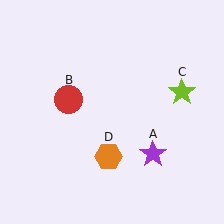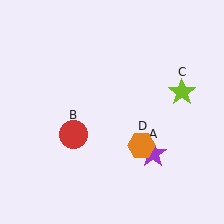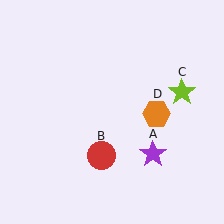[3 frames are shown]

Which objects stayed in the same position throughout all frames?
Purple star (object A) and lime star (object C) remained stationary.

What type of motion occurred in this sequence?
The red circle (object B), orange hexagon (object D) rotated counterclockwise around the center of the scene.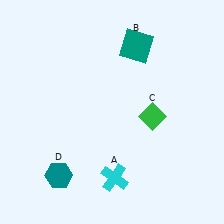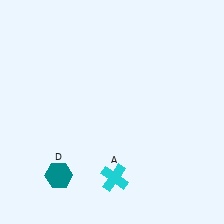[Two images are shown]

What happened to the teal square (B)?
The teal square (B) was removed in Image 2. It was in the top-right area of Image 1.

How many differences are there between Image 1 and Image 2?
There are 2 differences between the two images.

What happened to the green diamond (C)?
The green diamond (C) was removed in Image 2. It was in the bottom-right area of Image 1.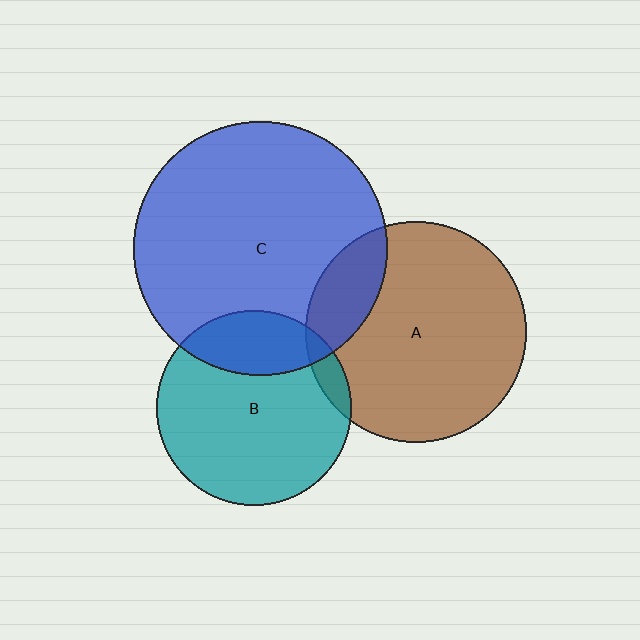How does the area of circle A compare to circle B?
Approximately 1.3 times.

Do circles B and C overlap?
Yes.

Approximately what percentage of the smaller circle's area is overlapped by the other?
Approximately 25%.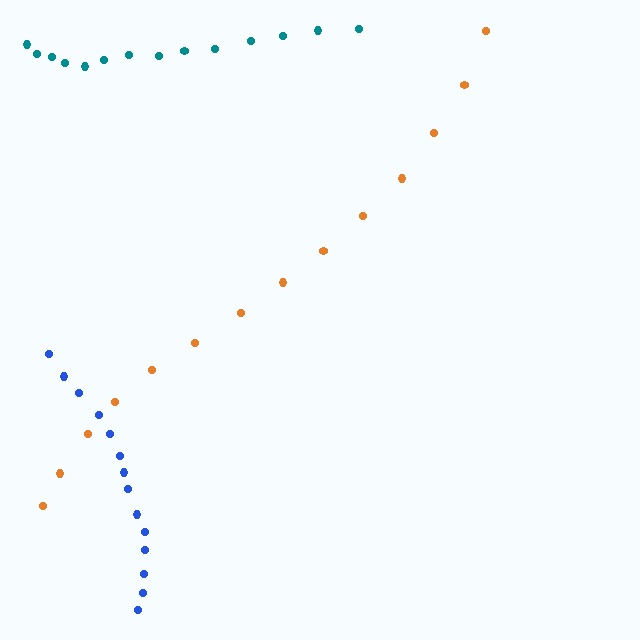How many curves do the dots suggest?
There are 3 distinct paths.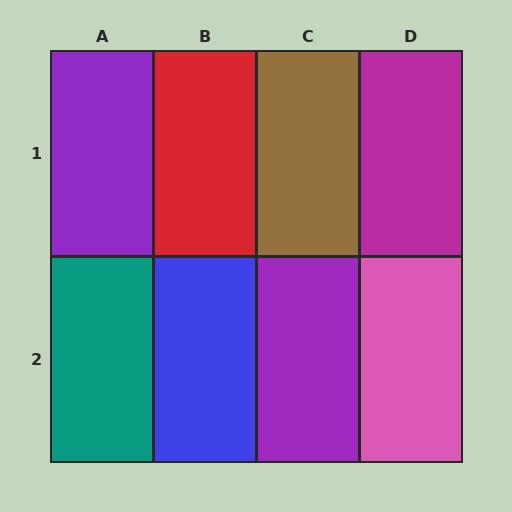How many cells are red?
1 cell is red.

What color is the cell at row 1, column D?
Magenta.